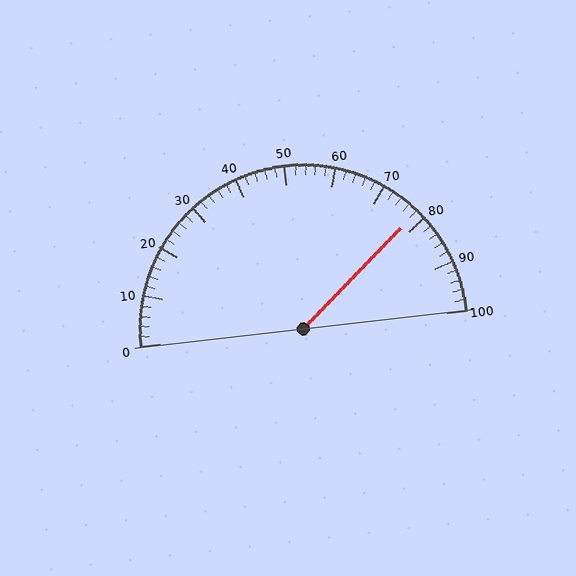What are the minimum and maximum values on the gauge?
The gauge ranges from 0 to 100.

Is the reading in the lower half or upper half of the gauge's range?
The reading is in the upper half of the range (0 to 100).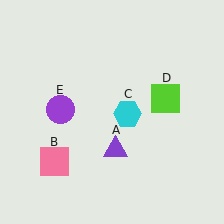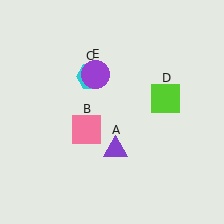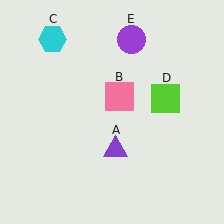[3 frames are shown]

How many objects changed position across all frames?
3 objects changed position: pink square (object B), cyan hexagon (object C), purple circle (object E).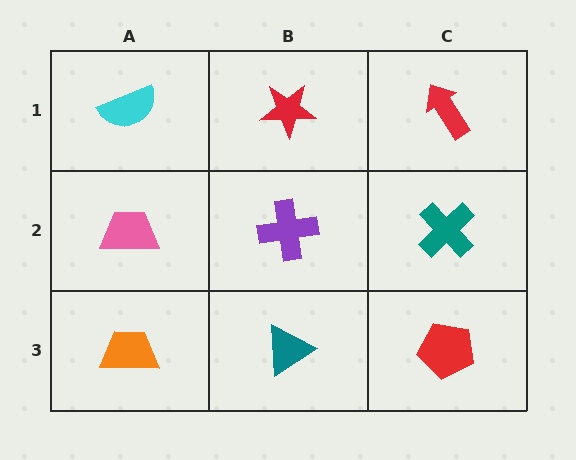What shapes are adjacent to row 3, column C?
A teal cross (row 2, column C), a teal triangle (row 3, column B).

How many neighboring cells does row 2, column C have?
3.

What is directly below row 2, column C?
A red pentagon.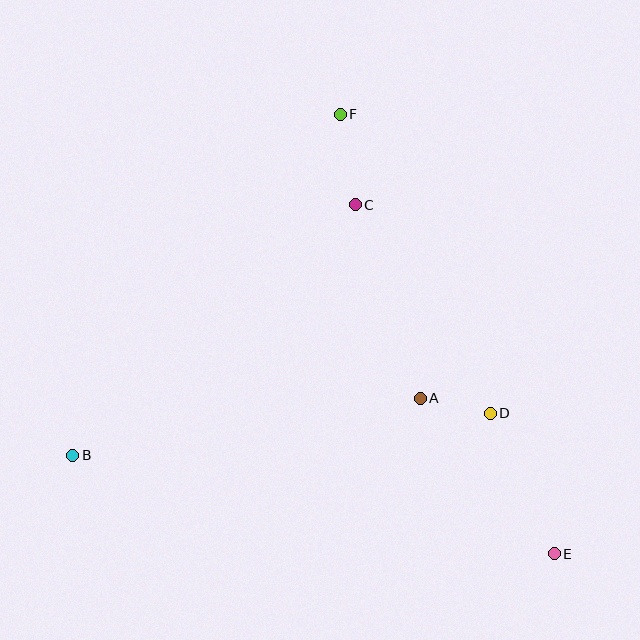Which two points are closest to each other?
Points A and D are closest to each other.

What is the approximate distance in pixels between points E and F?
The distance between E and F is approximately 489 pixels.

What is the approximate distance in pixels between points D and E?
The distance between D and E is approximately 154 pixels.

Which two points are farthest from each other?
Points B and E are farthest from each other.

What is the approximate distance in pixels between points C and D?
The distance between C and D is approximately 248 pixels.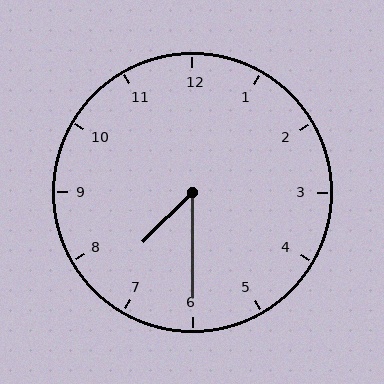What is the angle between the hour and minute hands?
Approximately 45 degrees.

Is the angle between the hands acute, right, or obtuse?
It is acute.